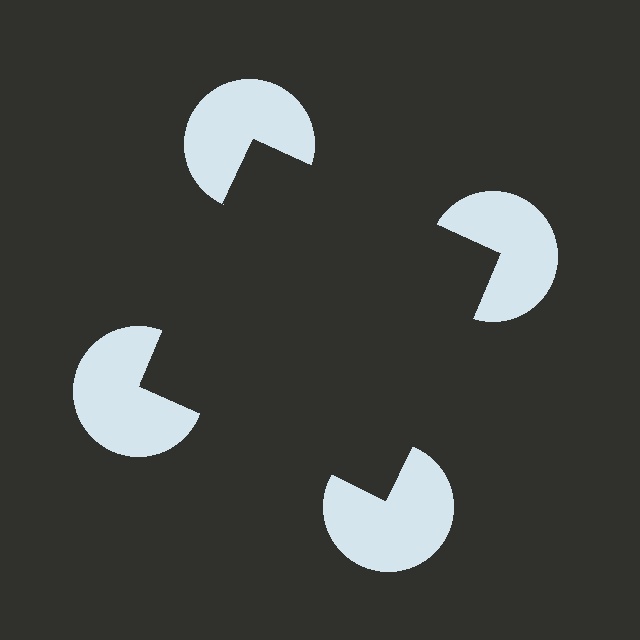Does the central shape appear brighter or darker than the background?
It typically appears slightly darker than the background, even though no actual brightness change is drawn.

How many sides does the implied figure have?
4 sides.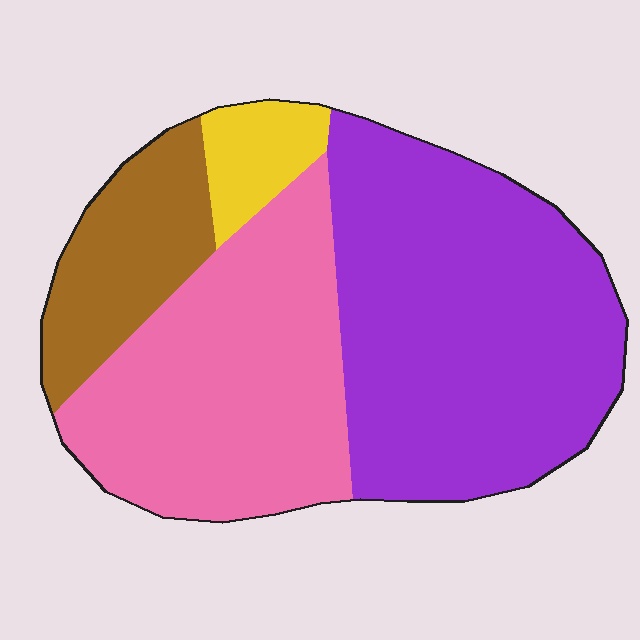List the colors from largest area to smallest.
From largest to smallest: purple, pink, brown, yellow.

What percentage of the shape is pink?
Pink takes up between a third and a half of the shape.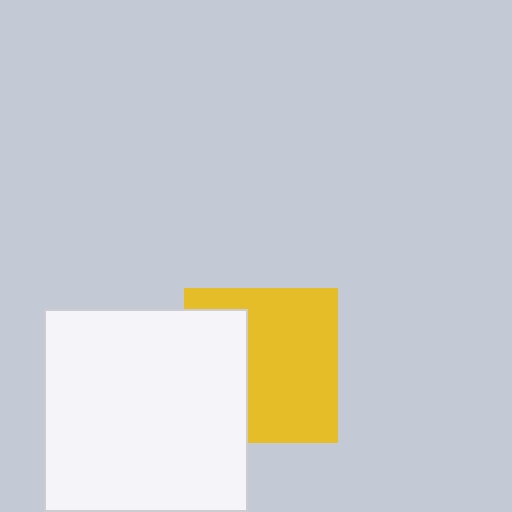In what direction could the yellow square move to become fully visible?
The yellow square could move right. That would shift it out from behind the white square entirely.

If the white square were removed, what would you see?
You would see the complete yellow square.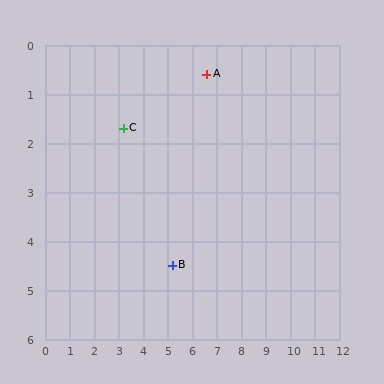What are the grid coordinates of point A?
Point A is at approximately (6.6, 0.6).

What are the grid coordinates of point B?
Point B is at approximately (5.2, 4.5).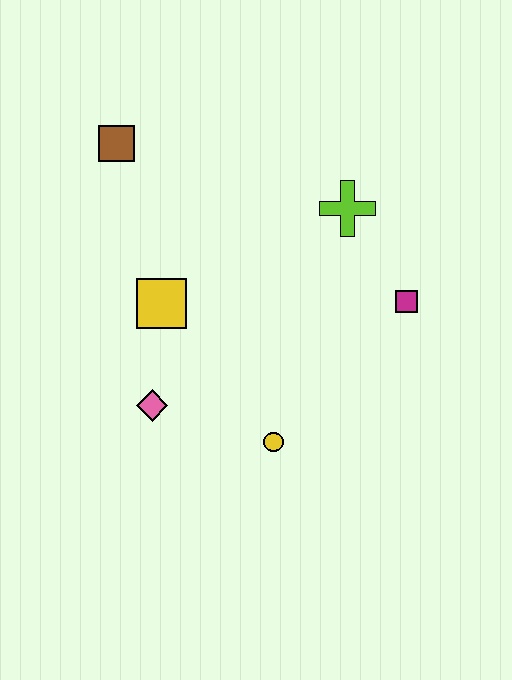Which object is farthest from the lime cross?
The pink diamond is farthest from the lime cross.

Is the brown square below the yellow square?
No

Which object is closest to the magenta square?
The lime cross is closest to the magenta square.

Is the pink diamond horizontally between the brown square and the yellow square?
Yes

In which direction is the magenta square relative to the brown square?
The magenta square is to the right of the brown square.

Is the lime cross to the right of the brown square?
Yes